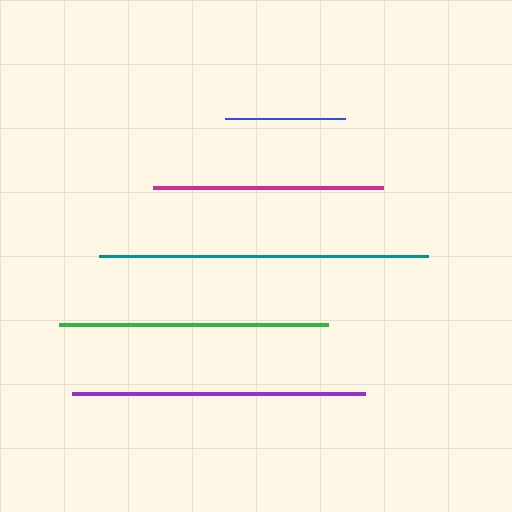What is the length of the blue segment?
The blue segment is approximately 120 pixels long.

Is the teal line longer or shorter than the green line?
The teal line is longer than the green line.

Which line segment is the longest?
The teal line is the longest at approximately 329 pixels.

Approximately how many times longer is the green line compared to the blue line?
The green line is approximately 2.2 times the length of the blue line.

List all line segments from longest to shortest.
From longest to shortest: teal, purple, green, magenta, blue.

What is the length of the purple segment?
The purple segment is approximately 293 pixels long.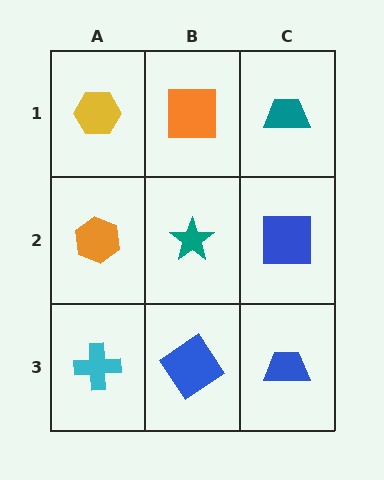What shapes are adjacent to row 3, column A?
An orange hexagon (row 2, column A), a blue diamond (row 3, column B).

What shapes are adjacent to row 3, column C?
A blue square (row 2, column C), a blue diamond (row 3, column B).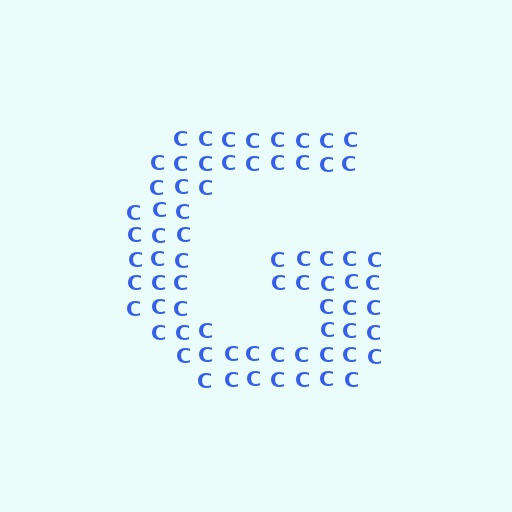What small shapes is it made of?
It is made of small letter C's.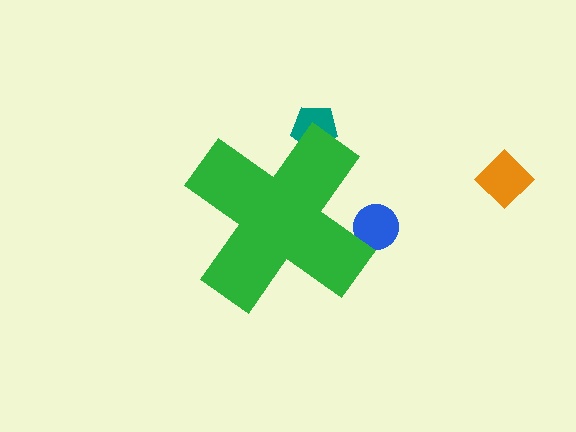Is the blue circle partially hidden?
Yes, the blue circle is partially hidden behind the green cross.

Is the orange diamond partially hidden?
No, the orange diamond is fully visible.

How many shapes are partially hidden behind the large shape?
2 shapes are partially hidden.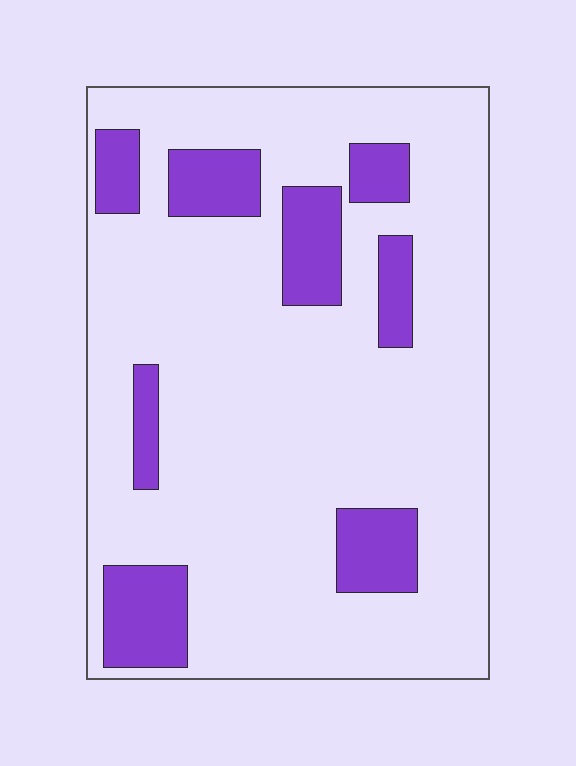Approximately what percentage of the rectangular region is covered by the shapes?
Approximately 20%.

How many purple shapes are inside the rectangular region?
8.